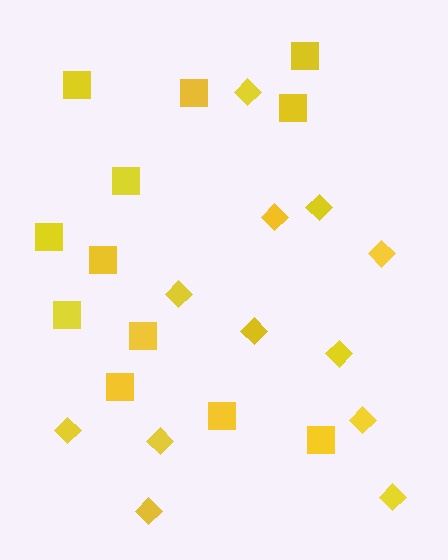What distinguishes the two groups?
There are 2 groups: one group of squares (12) and one group of diamonds (12).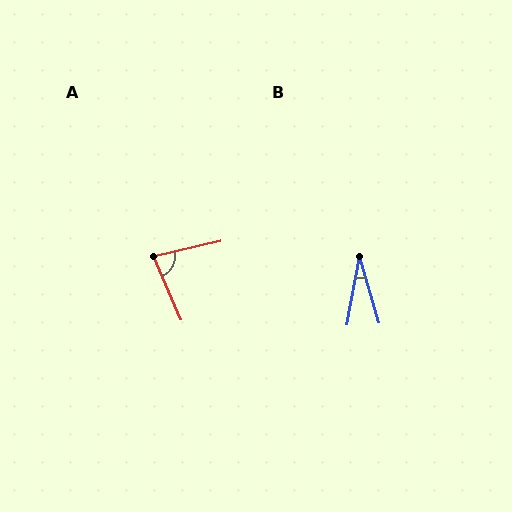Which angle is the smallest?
B, at approximately 27 degrees.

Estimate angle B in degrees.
Approximately 27 degrees.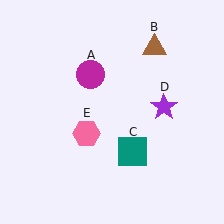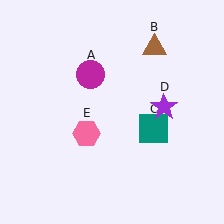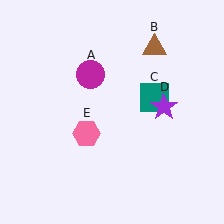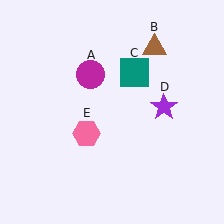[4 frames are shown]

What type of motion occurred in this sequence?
The teal square (object C) rotated counterclockwise around the center of the scene.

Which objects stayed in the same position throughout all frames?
Magenta circle (object A) and brown triangle (object B) and purple star (object D) and pink hexagon (object E) remained stationary.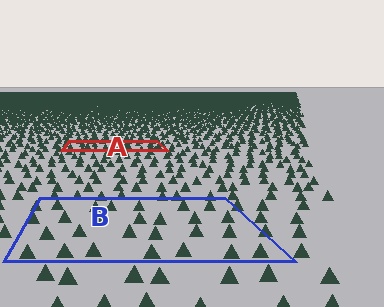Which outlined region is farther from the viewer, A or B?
Region A is farther from the viewer — the texture elements inside it appear smaller and more densely packed.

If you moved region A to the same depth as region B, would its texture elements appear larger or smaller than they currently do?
They would appear larger. At a closer depth, the same texture elements are projected at a bigger on-screen size.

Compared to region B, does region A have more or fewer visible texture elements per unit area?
Region A has more texture elements per unit area — they are packed more densely because it is farther away.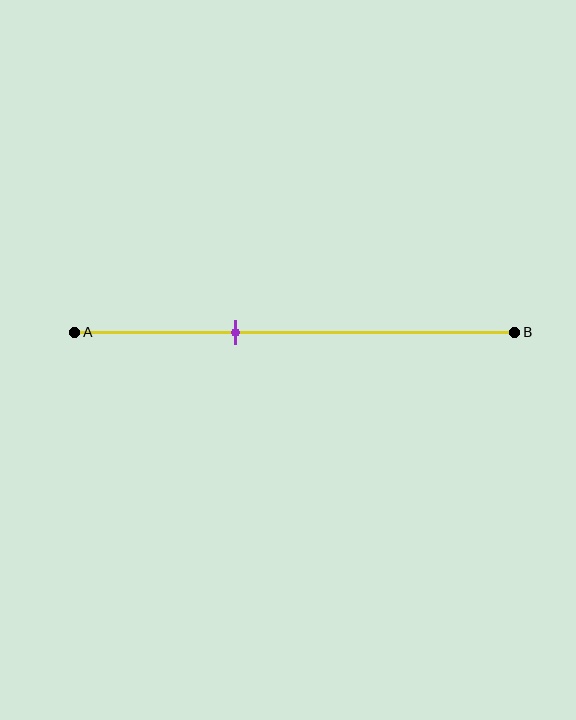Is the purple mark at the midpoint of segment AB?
No, the mark is at about 35% from A, not at the 50% midpoint.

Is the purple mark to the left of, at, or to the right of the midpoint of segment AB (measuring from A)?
The purple mark is to the left of the midpoint of segment AB.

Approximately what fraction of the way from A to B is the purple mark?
The purple mark is approximately 35% of the way from A to B.